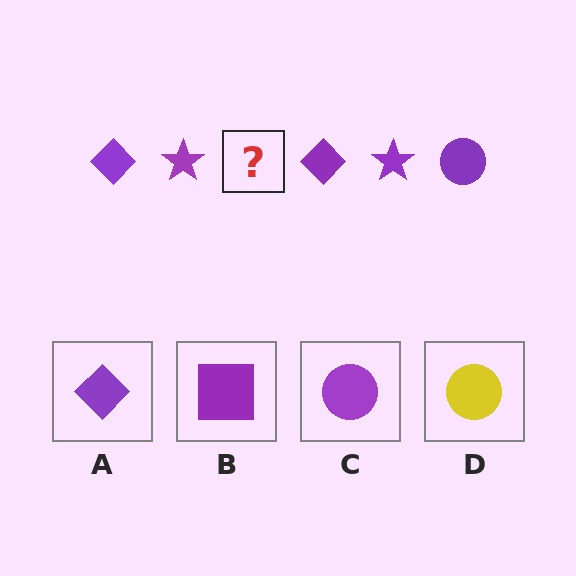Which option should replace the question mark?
Option C.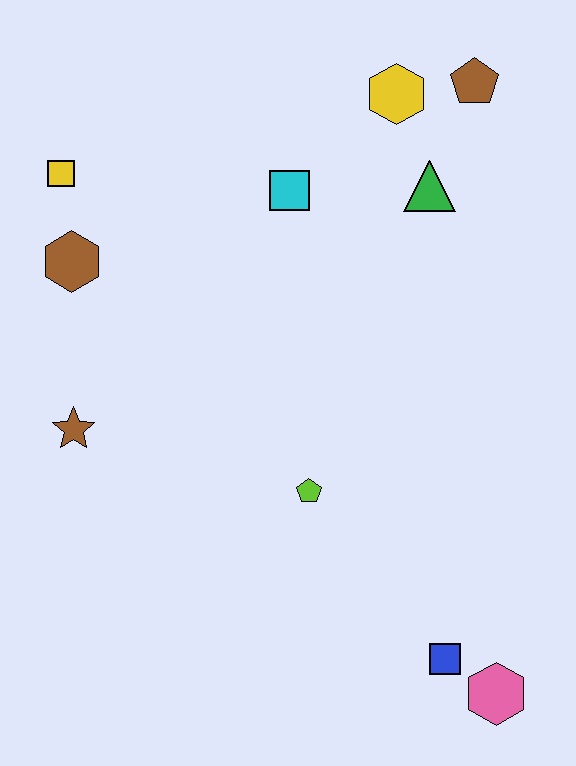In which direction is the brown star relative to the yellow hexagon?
The brown star is below the yellow hexagon.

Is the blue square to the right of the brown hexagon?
Yes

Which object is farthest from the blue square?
The yellow square is farthest from the blue square.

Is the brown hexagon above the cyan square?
No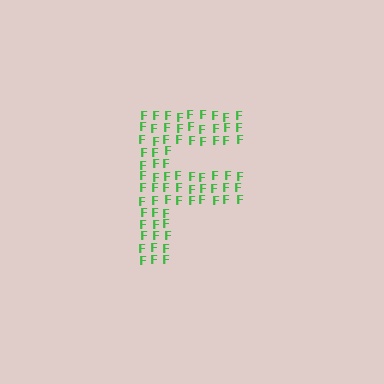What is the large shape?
The large shape is the letter F.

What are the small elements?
The small elements are letter F's.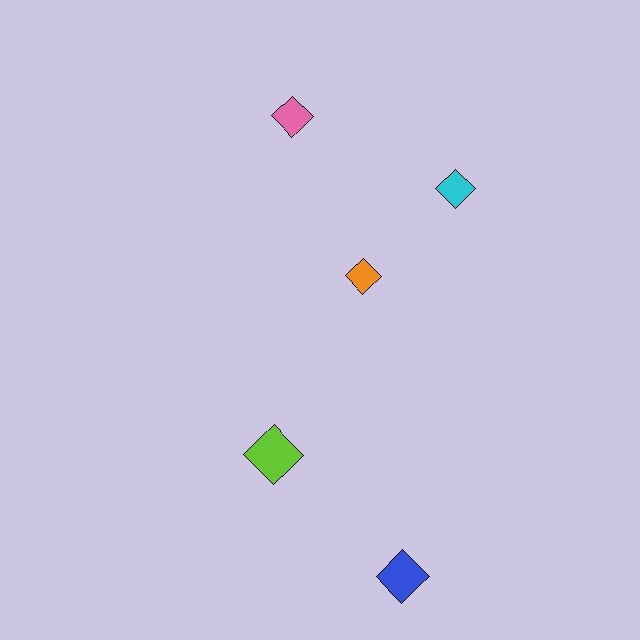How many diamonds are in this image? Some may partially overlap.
There are 5 diamonds.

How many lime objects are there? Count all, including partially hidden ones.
There is 1 lime object.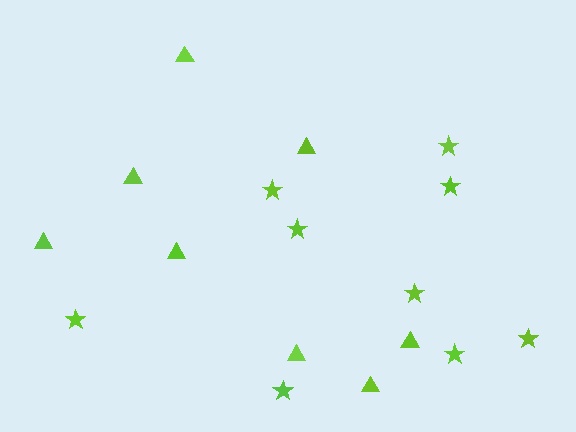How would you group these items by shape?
There are 2 groups: one group of triangles (8) and one group of stars (9).